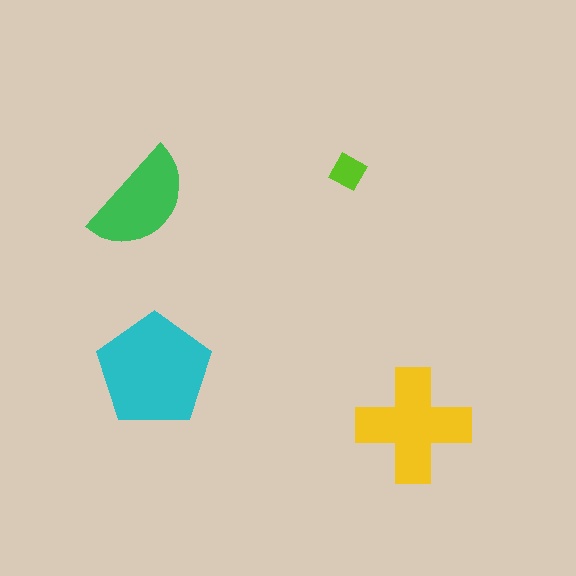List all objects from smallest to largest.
The lime diamond, the green semicircle, the yellow cross, the cyan pentagon.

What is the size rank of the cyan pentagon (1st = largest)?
1st.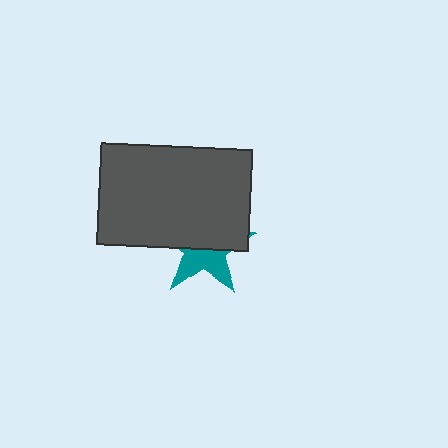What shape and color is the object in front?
The object in front is a dark gray rectangle.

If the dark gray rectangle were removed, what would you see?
You would see the complete teal star.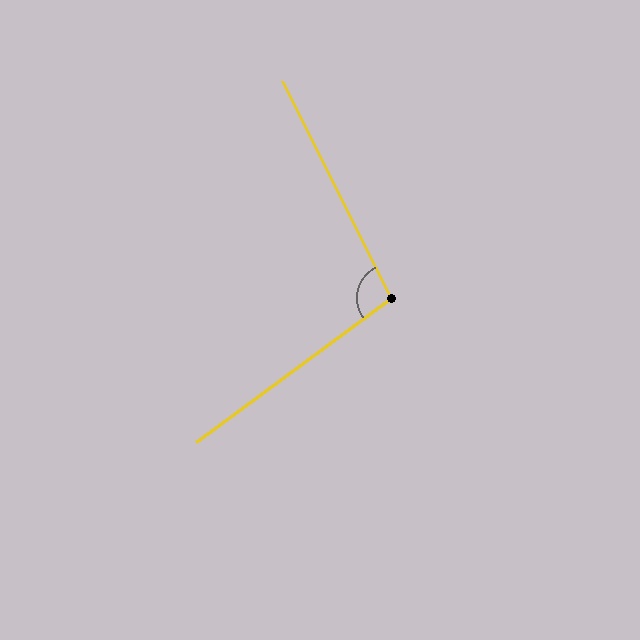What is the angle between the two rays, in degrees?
Approximately 100 degrees.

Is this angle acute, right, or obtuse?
It is obtuse.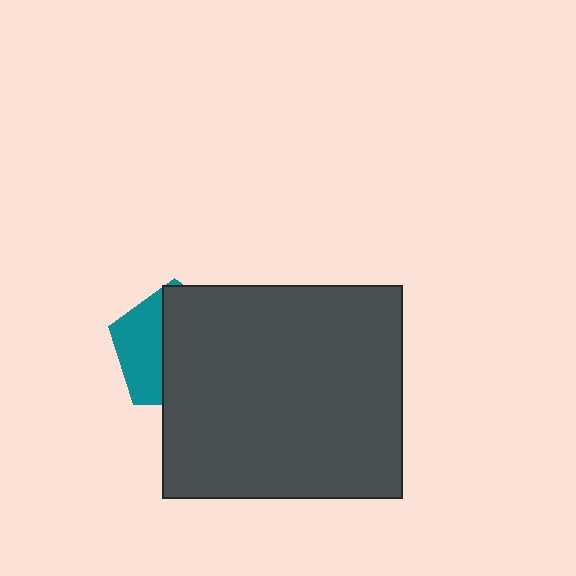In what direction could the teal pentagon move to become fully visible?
The teal pentagon could move left. That would shift it out from behind the dark gray rectangle entirely.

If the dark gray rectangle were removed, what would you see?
You would see the complete teal pentagon.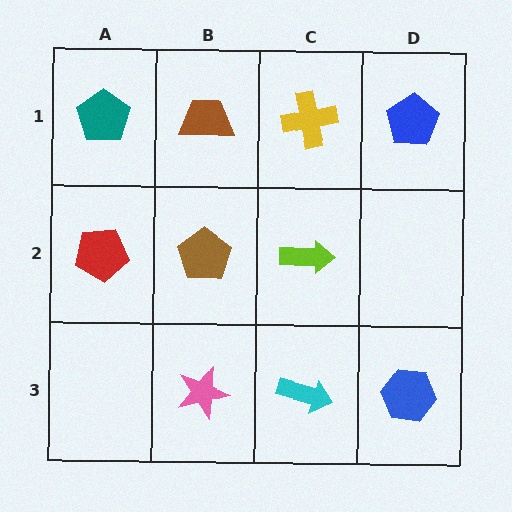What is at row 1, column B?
A brown trapezoid.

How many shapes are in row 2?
3 shapes.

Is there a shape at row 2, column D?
No, that cell is empty.